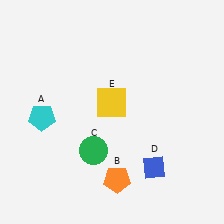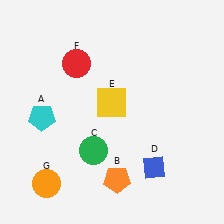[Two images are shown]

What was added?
A red circle (F), an orange circle (G) were added in Image 2.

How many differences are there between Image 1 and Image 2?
There are 2 differences between the two images.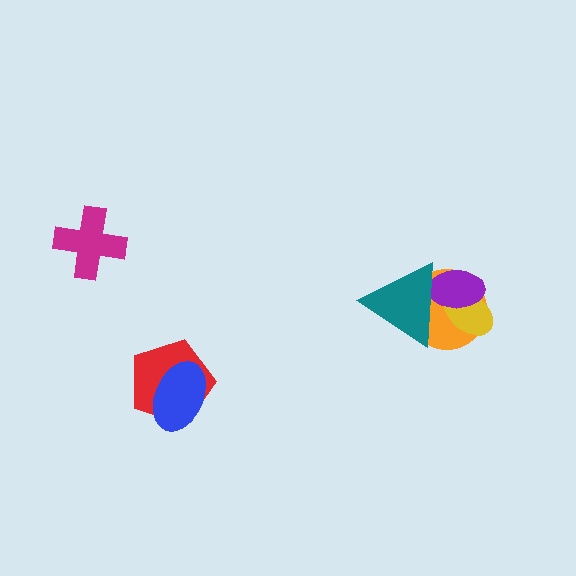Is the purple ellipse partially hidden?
Yes, it is partially covered by another shape.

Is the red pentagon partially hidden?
Yes, it is partially covered by another shape.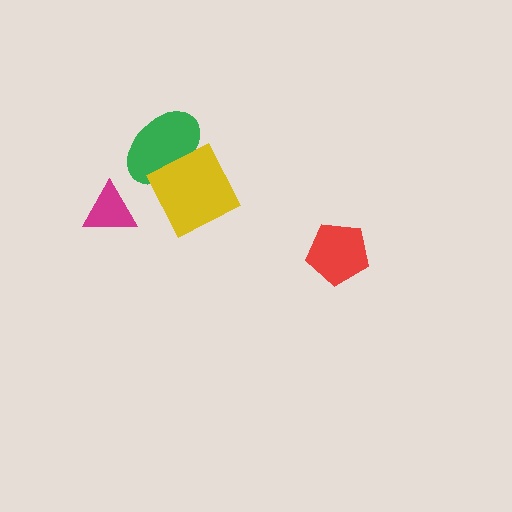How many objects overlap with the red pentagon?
0 objects overlap with the red pentagon.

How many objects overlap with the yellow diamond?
1 object overlaps with the yellow diamond.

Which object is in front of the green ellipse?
The yellow diamond is in front of the green ellipse.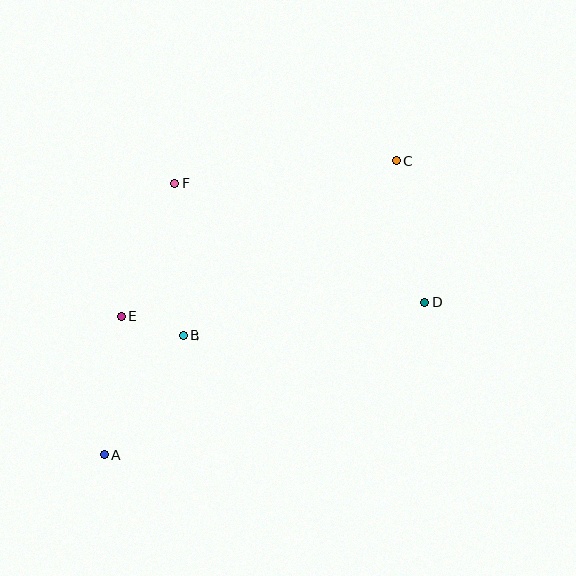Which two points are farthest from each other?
Points A and C are farthest from each other.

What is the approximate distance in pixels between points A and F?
The distance between A and F is approximately 280 pixels.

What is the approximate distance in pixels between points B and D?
The distance between B and D is approximately 244 pixels.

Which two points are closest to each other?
Points B and E are closest to each other.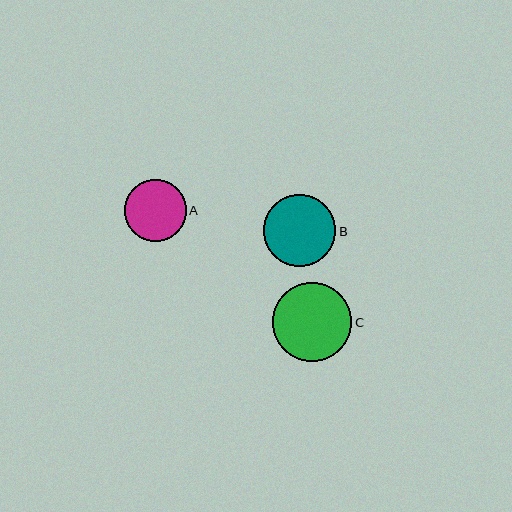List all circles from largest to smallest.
From largest to smallest: C, B, A.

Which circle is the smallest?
Circle A is the smallest with a size of approximately 62 pixels.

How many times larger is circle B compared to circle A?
Circle B is approximately 1.2 times the size of circle A.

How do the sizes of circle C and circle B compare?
Circle C and circle B are approximately the same size.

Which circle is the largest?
Circle C is the largest with a size of approximately 79 pixels.